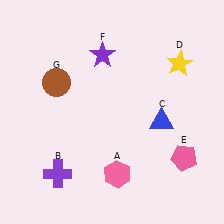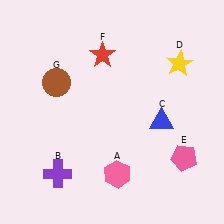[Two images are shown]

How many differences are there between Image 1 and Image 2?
There is 1 difference between the two images.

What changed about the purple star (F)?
In Image 1, F is purple. In Image 2, it changed to red.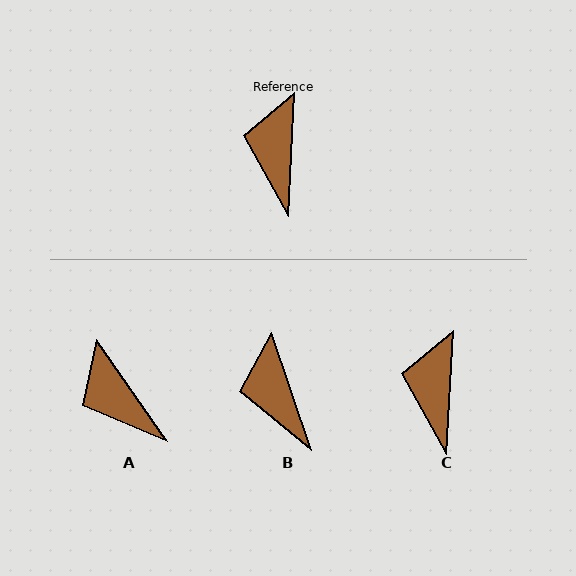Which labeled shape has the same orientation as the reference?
C.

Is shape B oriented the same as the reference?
No, it is off by about 22 degrees.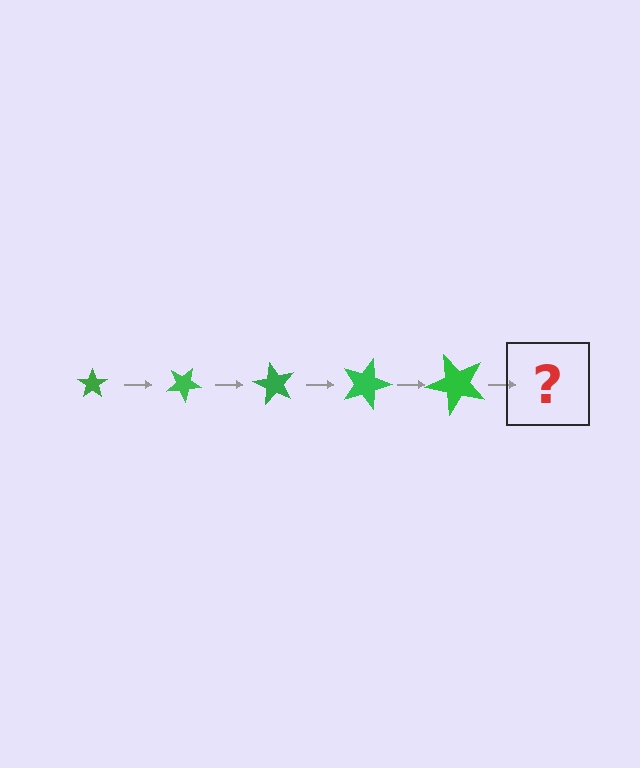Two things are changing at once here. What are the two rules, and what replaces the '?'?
The two rules are that the star grows larger each step and it rotates 30 degrees each step. The '?' should be a star, larger than the previous one and rotated 150 degrees from the start.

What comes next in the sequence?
The next element should be a star, larger than the previous one and rotated 150 degrees from the start.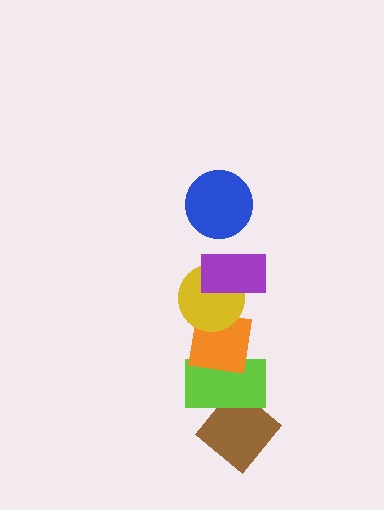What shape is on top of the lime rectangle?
The orange square is on top of the lime rectangle.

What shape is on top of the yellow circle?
The purple rectangle is on top of the yellow circle.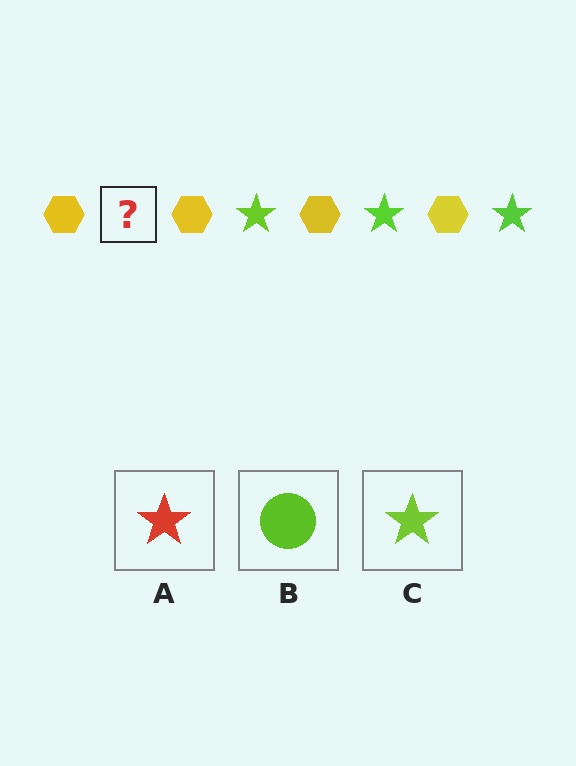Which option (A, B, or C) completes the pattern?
C.